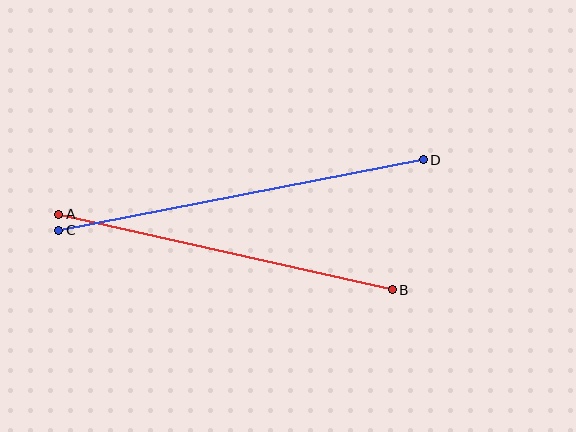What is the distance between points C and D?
The distance is approximately 371 pixels.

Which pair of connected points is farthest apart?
Points C and D are farthest apart.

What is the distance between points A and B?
The distance is approximately 342 pixels.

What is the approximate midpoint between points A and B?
The midpoint is at approximately (225, 252) pixels.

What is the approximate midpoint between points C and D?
The midpoint is at approximately (241, 195) pixels.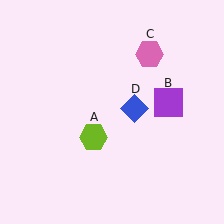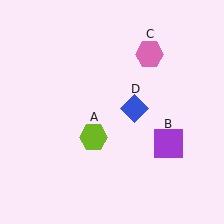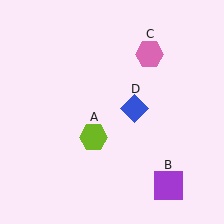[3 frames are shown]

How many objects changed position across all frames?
1 object changed position: purple square (object B).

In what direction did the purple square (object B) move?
The purple square (object B) moved down.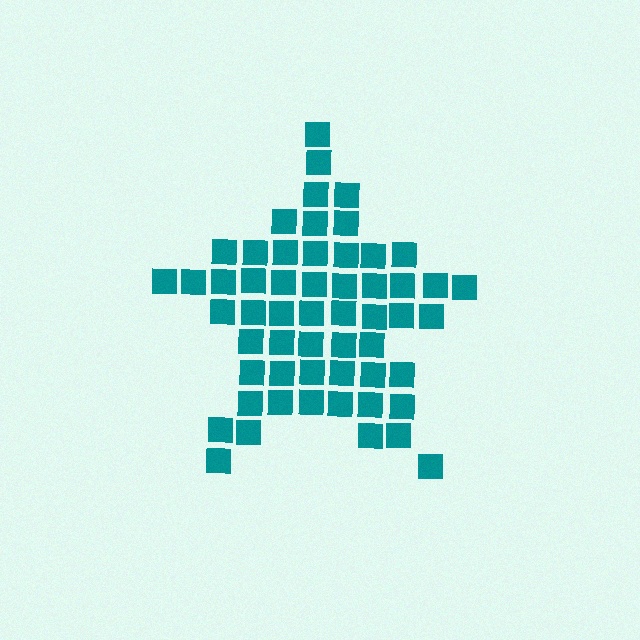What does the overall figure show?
The overall figure shows a star.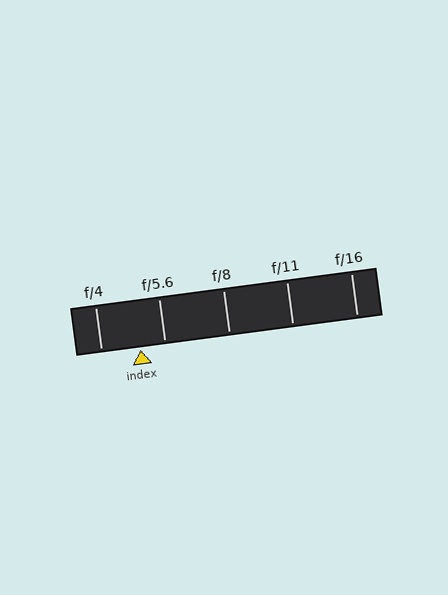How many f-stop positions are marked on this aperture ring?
There are 5 f-stop positions marked.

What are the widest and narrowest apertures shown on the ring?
The widest aperture shown is f/4 and the narrowest is f/16.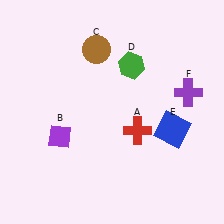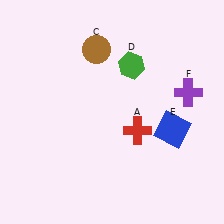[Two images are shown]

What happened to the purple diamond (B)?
The purple diamond (B) was removed in Image 2. It was in the bottom-left area of Image 1.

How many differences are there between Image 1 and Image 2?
There is 1 difference between the two images.